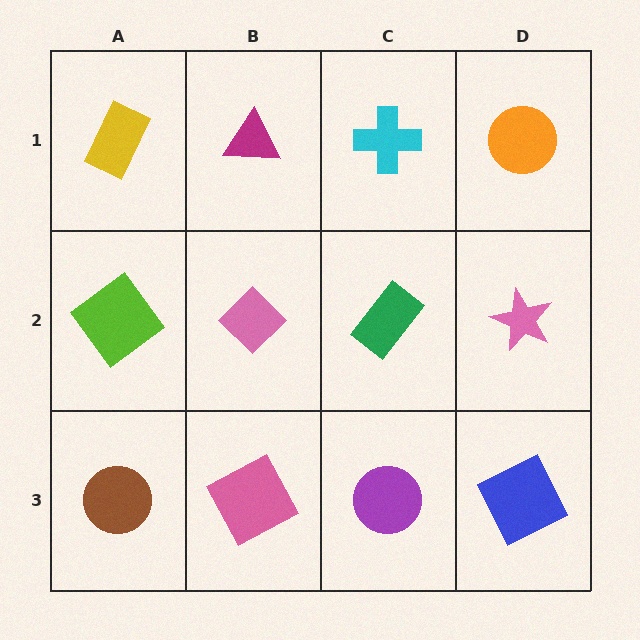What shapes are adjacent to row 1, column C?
A green rectangle (row 2, column C), a magenta triangle (row 1, column B), an orange circle (row 1, column D).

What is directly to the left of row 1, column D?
A cyan cross.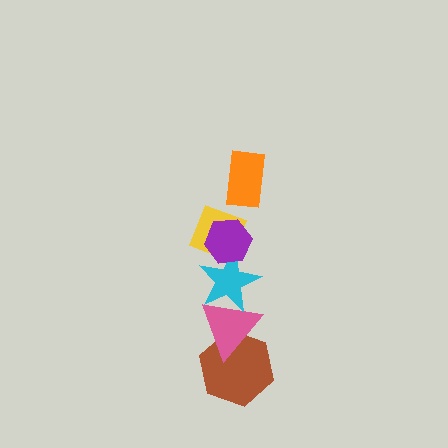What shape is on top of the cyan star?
The yellow diamond is on top of the cyan star.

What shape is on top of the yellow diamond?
The purple hexagon is on top of the yellow diamond.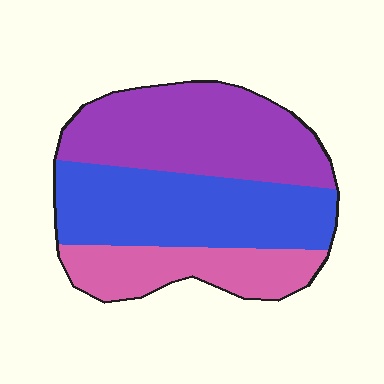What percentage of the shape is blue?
Blue takes up about two fifths (2/5) of the shape.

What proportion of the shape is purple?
Purple covers around 40% of the shape.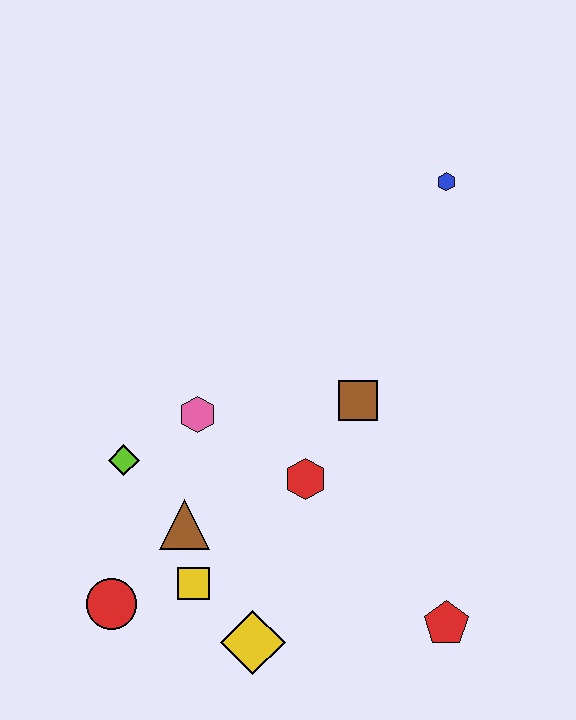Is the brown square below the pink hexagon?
No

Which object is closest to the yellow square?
The brown triangle is closest to the yellow square.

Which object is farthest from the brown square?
The red circle is farthest from the brown square.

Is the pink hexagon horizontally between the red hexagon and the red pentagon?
No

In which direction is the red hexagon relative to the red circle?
The red hexagon is to the right of the red circle.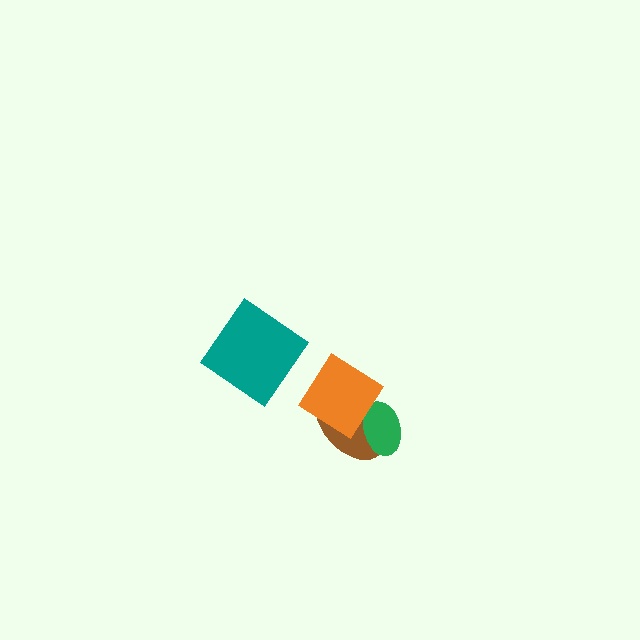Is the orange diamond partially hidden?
No, no other shape covers it.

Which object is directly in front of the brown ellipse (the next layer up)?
The green ellipse is directly in front of the brown ellipse.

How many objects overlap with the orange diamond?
2 objects overlap with the orange diamond.